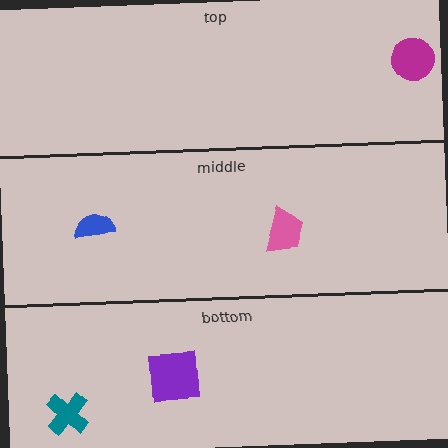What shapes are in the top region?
The magenta circle.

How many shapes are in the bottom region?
2.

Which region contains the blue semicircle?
The middle region.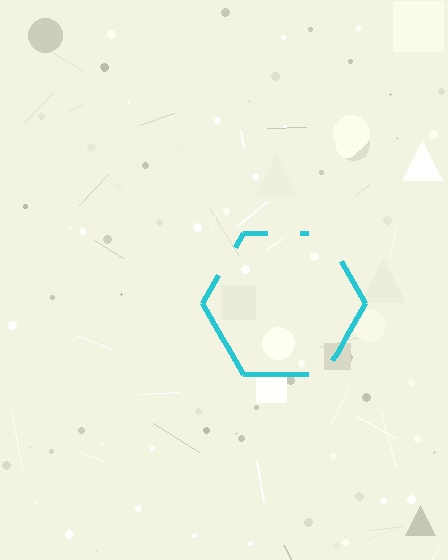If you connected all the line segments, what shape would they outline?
They would outline a hexagon.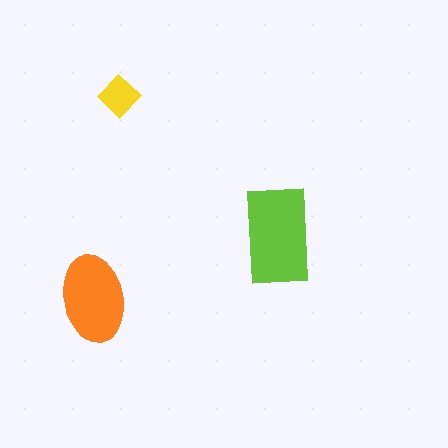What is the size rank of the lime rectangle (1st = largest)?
1st.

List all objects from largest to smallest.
The lime rectangle, the orange ellipse, the yellow diamond.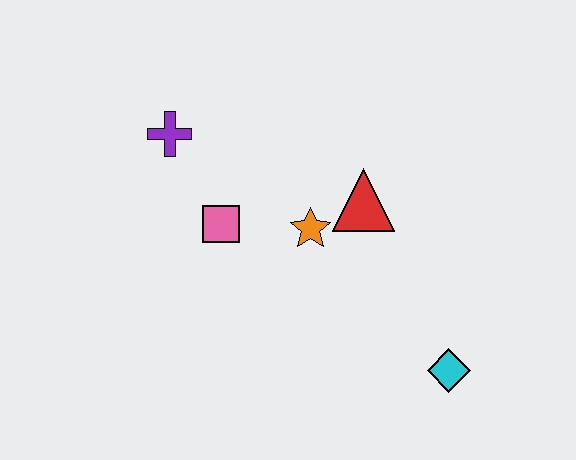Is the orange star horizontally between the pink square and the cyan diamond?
Yes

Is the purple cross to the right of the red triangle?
No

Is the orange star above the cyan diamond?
Yes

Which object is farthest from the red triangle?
The purple cross is farthest from the red triangle.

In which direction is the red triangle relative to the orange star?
The red triangle is to the right of the orange star.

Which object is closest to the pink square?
The orange star is closest to the pink square.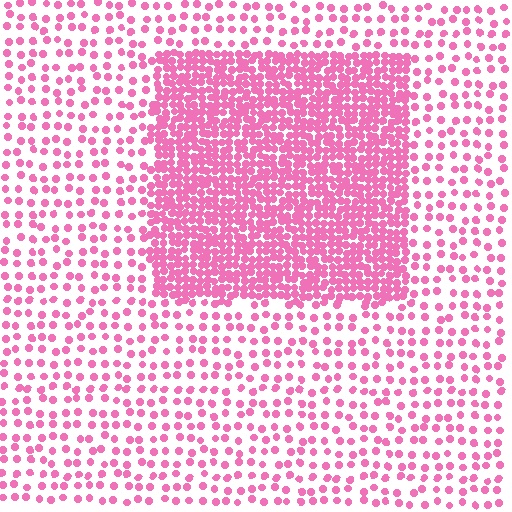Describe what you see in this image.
The image contains small pink elements arranged at two different densities. A rectangle-shaped region is visible where the elements are more densely packed than the surrounding area.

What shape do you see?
I see a rectangle.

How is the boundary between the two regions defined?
The boundary is defined by a change in element density (approximately 2.9x ratio). All elements are the same color, size, and shape.